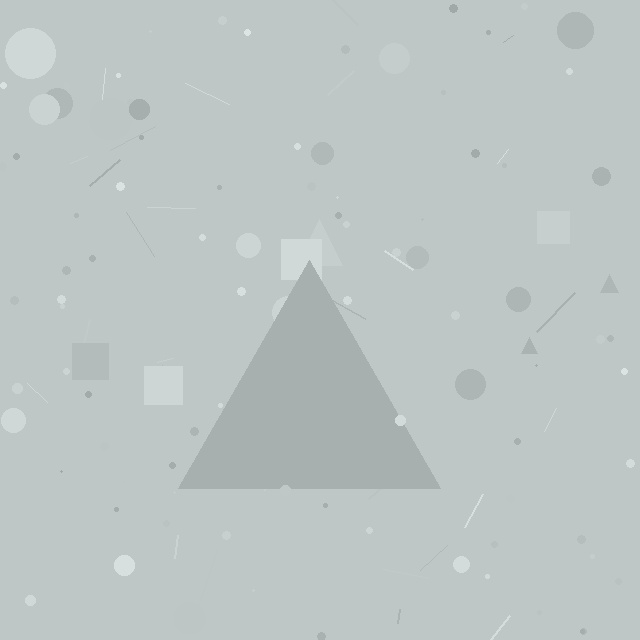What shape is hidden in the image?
A triangle is hidden in the image.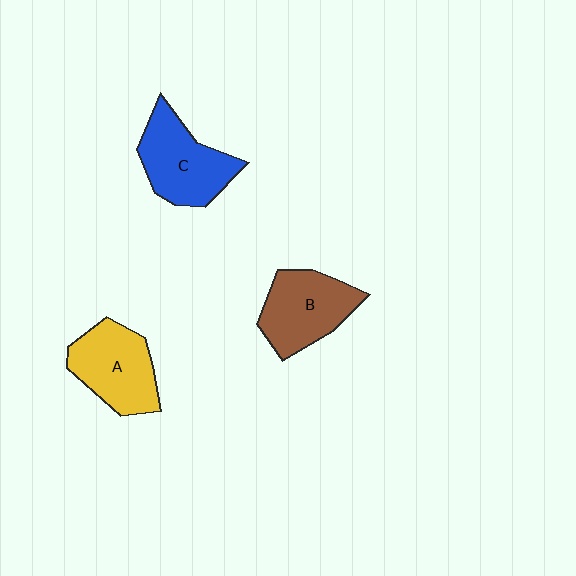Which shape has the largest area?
Shape C (blue).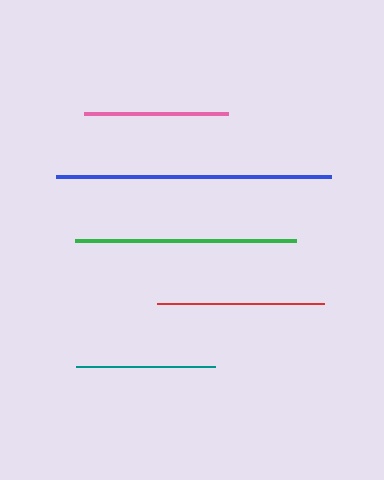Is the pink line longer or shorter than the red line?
The red line is longer than the pink line.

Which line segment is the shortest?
The teal line is the shortest at approximately 139 pixels.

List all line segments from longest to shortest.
From longest to shortest: blue, green, red, pink, teal.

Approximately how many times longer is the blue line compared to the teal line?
The blue line is approximately 2.0 times the length of the teal line.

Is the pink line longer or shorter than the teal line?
The pink line is longer than the teal line.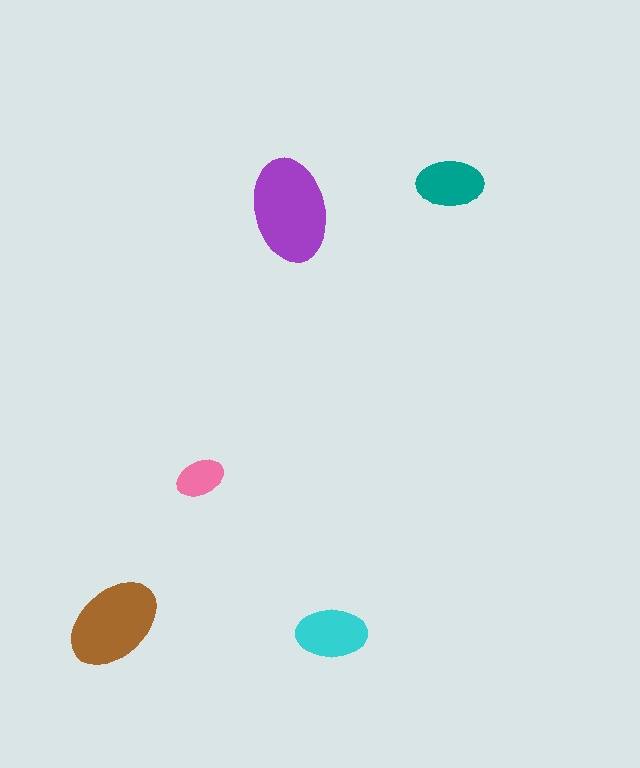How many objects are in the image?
There are 5 objects in the image.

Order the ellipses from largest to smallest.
the purple one, the brown one, the cyan one, the teal one, the pink one.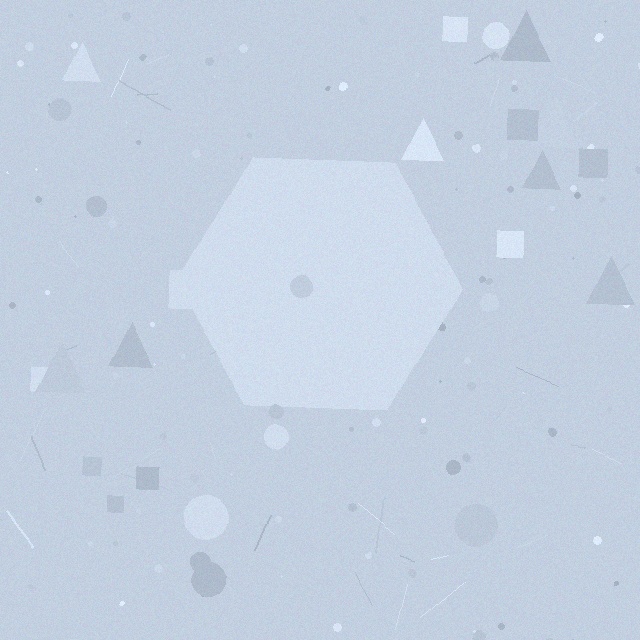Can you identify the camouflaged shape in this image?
The camouflaged shape is a hexagon.